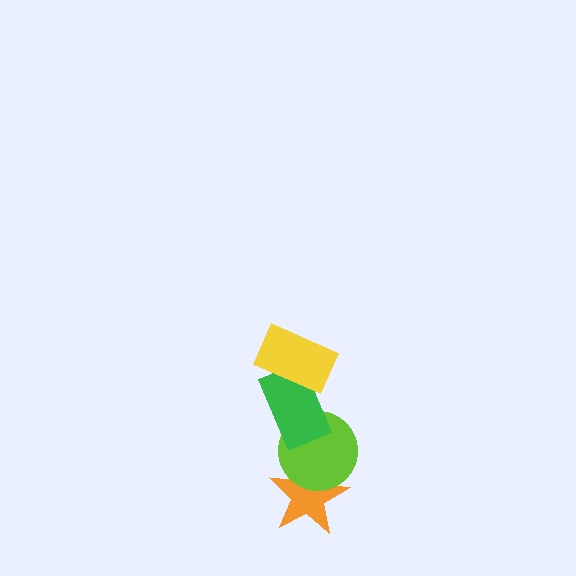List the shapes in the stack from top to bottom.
From top to bottom: the yellow rectangle, the green rectangle, the lime circle, the orange star.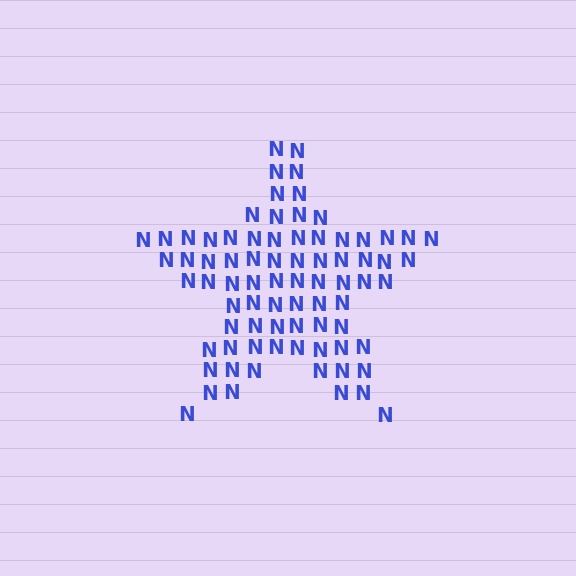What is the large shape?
The large shape is a star.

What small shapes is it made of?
It is made of small letter N's.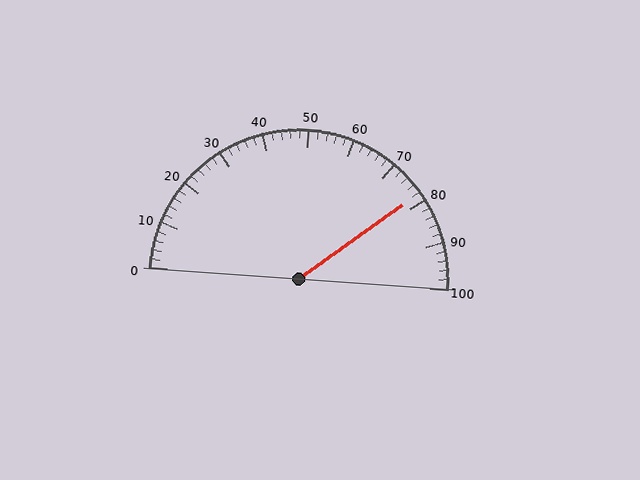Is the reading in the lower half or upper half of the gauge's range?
The reading is in the upper half of the range (0 to 100).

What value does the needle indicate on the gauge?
The needle indicates approximately 78.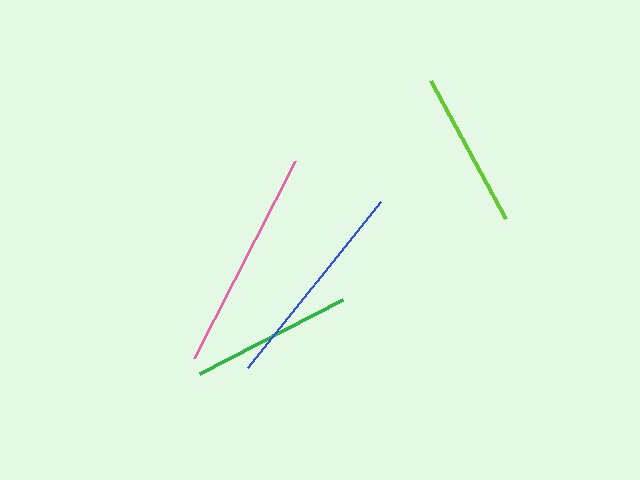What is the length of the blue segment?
The blue segment is approximately 213 pixels long.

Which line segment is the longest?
The pink line is the longest at approximately 221 pixels.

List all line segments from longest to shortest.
From longest to shortest: pink, blue, green, lime.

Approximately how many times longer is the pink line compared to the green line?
The pink line is approximately 1.4 times the length of the green line.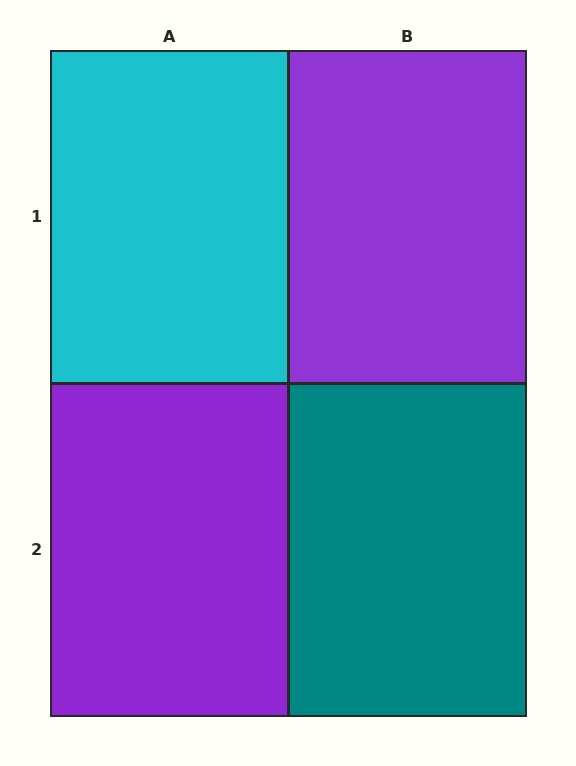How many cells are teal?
1 cell is teal.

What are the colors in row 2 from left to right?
Purple, teal.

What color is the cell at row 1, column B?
Purple.